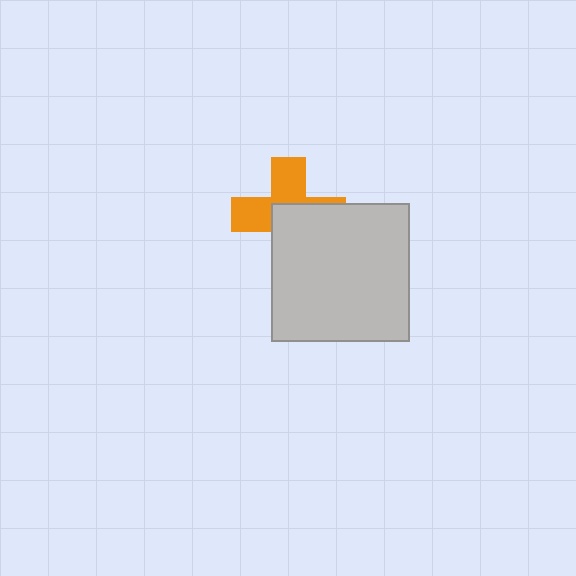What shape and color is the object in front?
The object in front is a light gray square.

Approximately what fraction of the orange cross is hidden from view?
Roughly 52% of the orange cross is hidden behind the light gray square.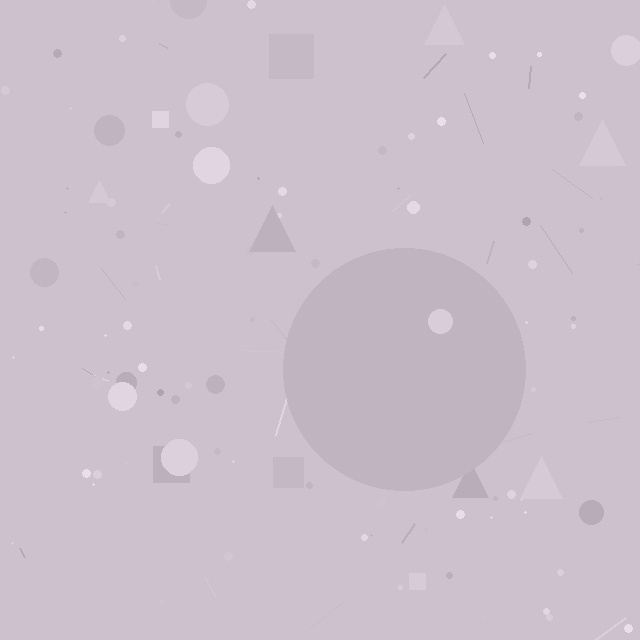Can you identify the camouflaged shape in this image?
The camouflaged shape is a circle.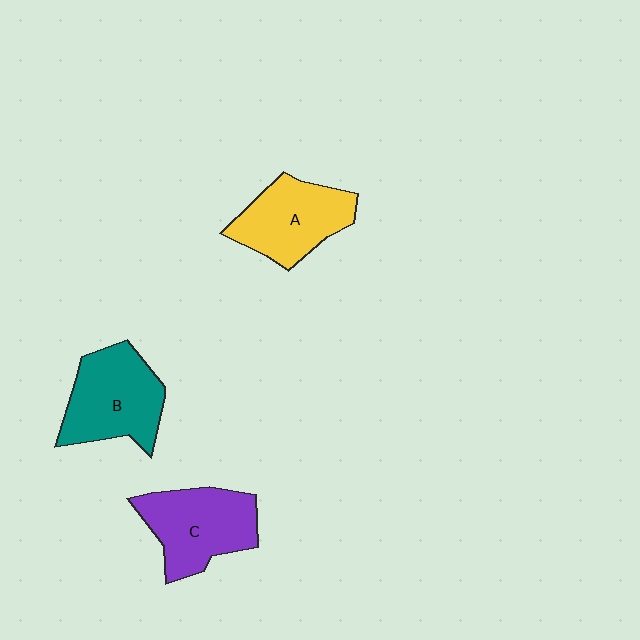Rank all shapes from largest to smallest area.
From largest to smallest: B (teal), C (purple), A (yellow).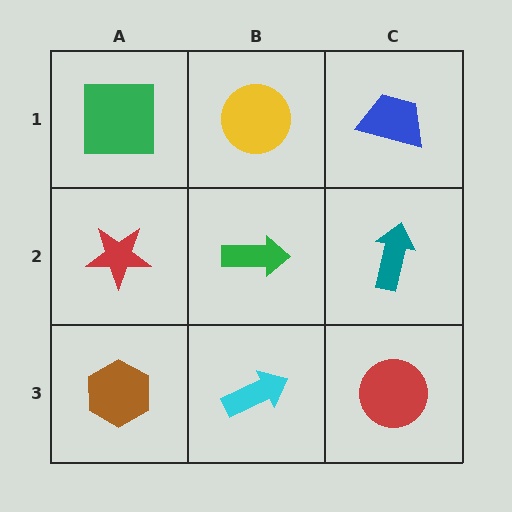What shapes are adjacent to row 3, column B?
A green arrow (row 2, column B), a brown hexagon (row 3, column A), a red circle (row 3, column C).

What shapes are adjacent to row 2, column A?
A green square (row 1, column A), a brown hexagon (row 3, column A), a green arrow (row 2, column B).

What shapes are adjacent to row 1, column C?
A teal arrow (row 2, column C), a yellow circle (row 1, column B).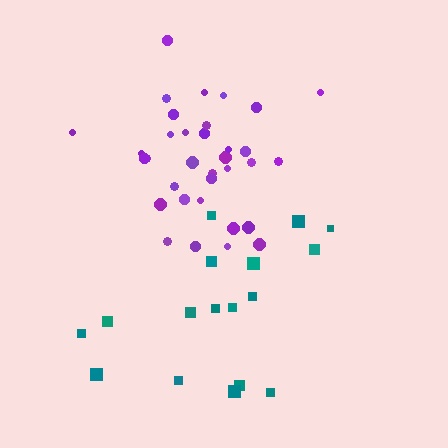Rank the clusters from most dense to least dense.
purple, teal.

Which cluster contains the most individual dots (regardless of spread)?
Purple (34).